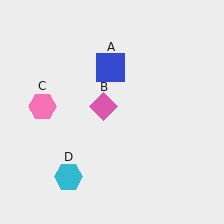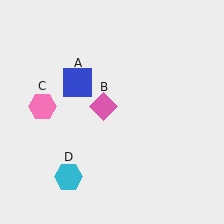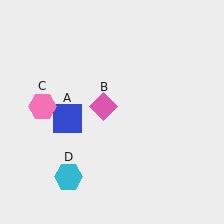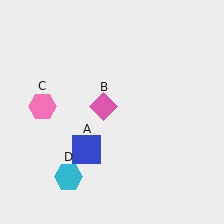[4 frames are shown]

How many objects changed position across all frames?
1 object changed position: blue square (object A).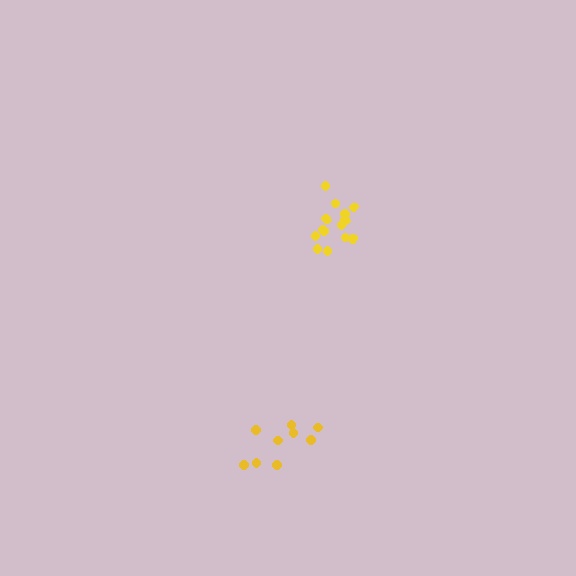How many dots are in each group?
Group 1: 14 dots, Group 2: 9 dots (23 total).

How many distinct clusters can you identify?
There are 2 distinct clusters.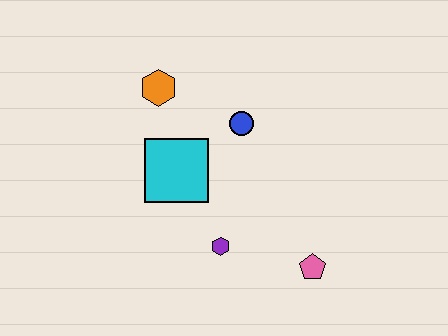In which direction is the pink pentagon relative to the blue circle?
The pink pentagon is below the blue circle.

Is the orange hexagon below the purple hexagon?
No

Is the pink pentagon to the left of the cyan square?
No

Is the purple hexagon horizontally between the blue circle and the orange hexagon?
Yes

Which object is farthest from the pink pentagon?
The orange hexagon is farthest from the pink pentagon.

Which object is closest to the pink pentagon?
The purple hexagon is closest to the pink pentagon.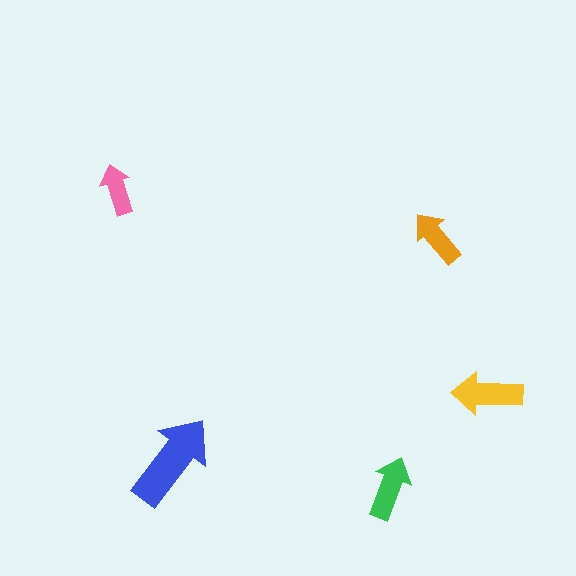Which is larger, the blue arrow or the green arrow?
The blue one.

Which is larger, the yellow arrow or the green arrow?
The yellow one.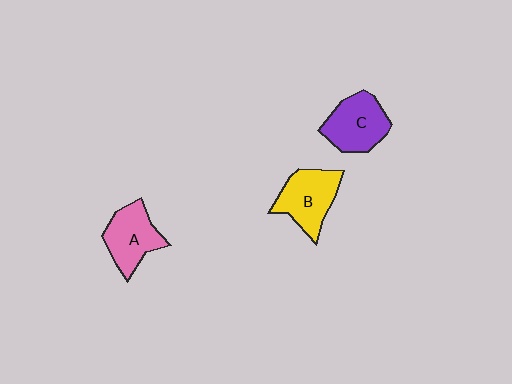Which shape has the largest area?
Shape B (yellow).